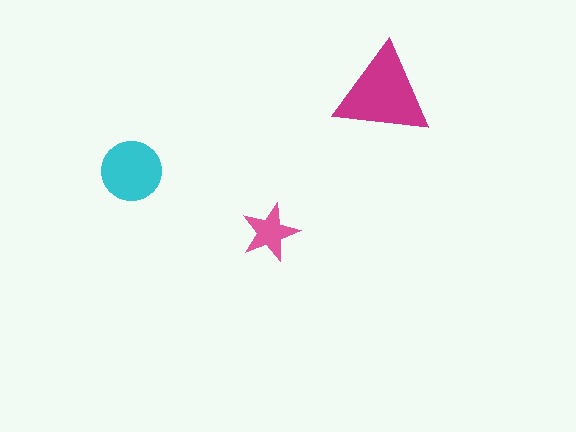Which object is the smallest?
The pink star.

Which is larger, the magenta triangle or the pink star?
The magenta triangle.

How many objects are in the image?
There are 3 objects in the image.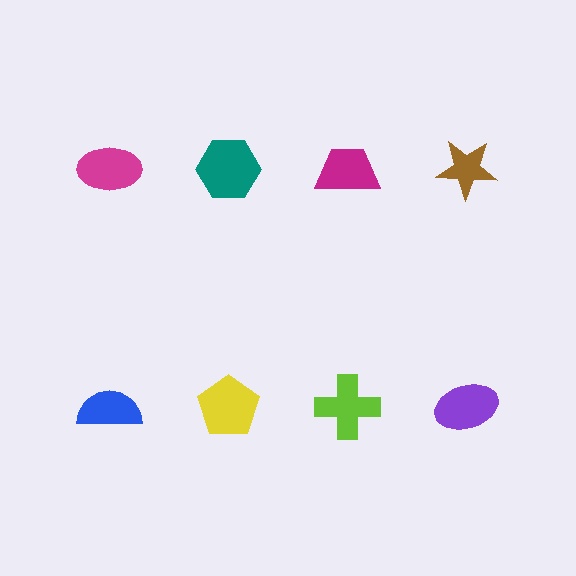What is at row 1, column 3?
A magenta trapezoid.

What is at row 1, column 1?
A magenta ellipse.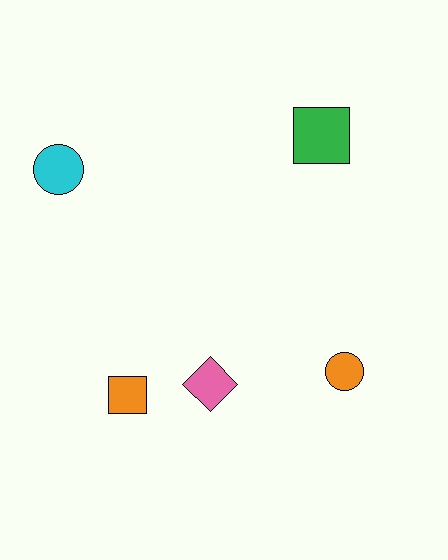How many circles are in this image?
There are 2 circles.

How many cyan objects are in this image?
There is 1 cyan object.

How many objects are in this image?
There are 5 objects.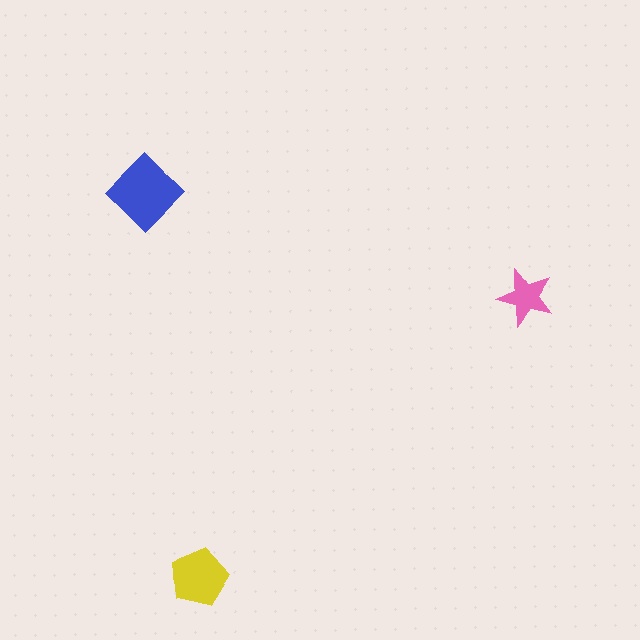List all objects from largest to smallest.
The blue diamond, the yellow pentagon, the pink star.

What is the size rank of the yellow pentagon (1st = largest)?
2nd.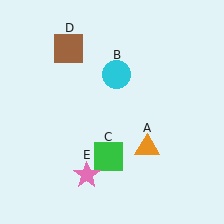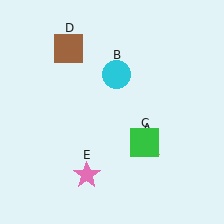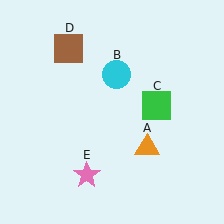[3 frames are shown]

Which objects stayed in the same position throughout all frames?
Orange triangle (object A) and cyan circle (object B) and brown square (object D) and pink star (object E) remained stationary.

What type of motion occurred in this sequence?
The green square (object C) rotated counterclockwise around the center of the scene.